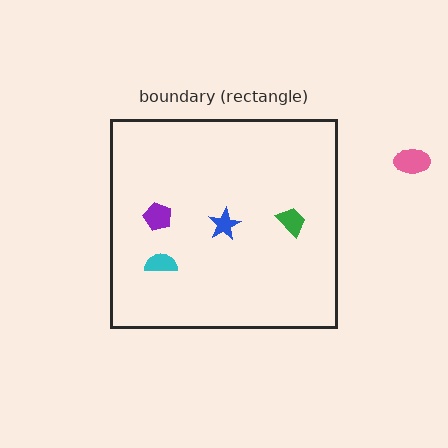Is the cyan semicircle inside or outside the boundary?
Inside.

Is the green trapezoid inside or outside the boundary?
Inside.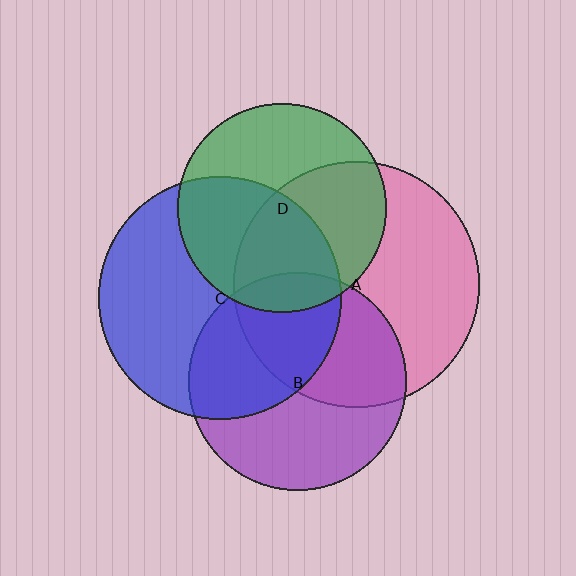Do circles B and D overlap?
Yes.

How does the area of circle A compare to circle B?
Approximately 1.3 times.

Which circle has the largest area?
Circle A (pink).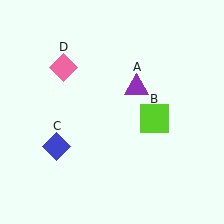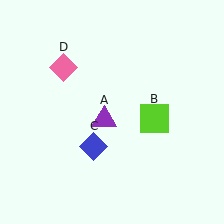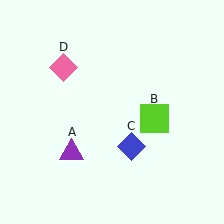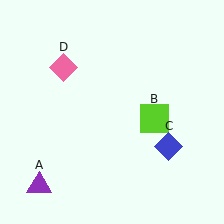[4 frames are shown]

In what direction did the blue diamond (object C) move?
The blue diamond (object C) moved right.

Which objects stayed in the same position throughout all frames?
Lime square (object B) and pink diamond (object D) remained stationary.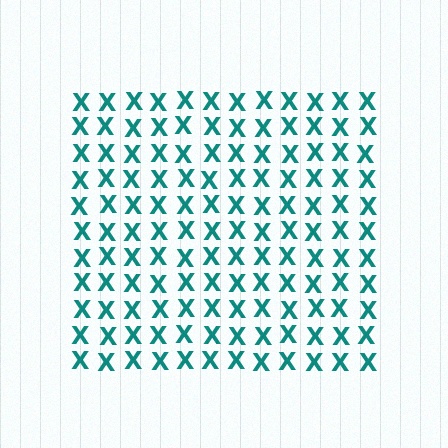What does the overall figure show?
The overall figure shows a square.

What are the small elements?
The small elements are letter X's.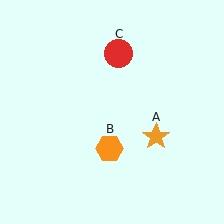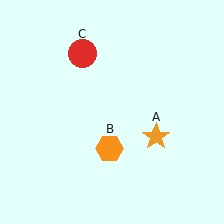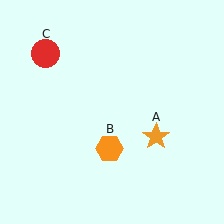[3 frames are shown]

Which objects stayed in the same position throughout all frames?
Orange star (object A) and orange hexagon (object B) remained stationary.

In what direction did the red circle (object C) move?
The red circle (object C) moved left.